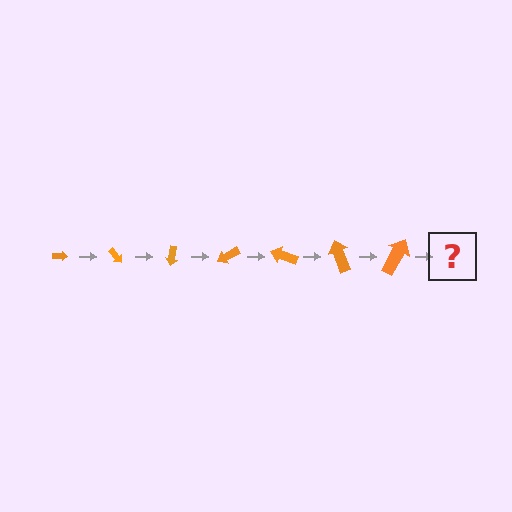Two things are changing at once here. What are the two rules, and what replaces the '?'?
The two rules are that the arrow grows larger each step and it rotates 50 degrees each step. The '?' should be an arrow, larger than the previous one and rotated 350 degrees from the start.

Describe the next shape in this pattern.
It should be an arrow, larger than the previous one and rotated 350 degrees from the start.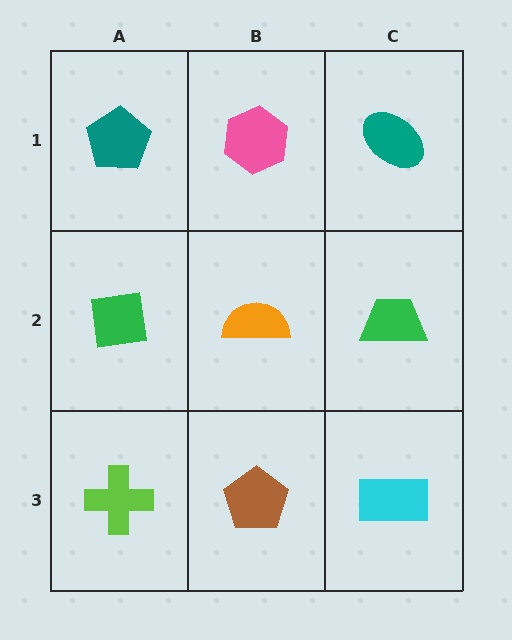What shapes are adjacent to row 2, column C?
A teal ellipse (row 1, column C), a cyan rectangle (row 3, column C), an orange semicircle (row 2, column B).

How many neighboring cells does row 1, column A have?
2.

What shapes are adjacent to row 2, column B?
A pink hexagon (row 1, column B), a brown pentagon (row 3, column B), a green square (row 2, column A), a green trapezoid (row 2, column C).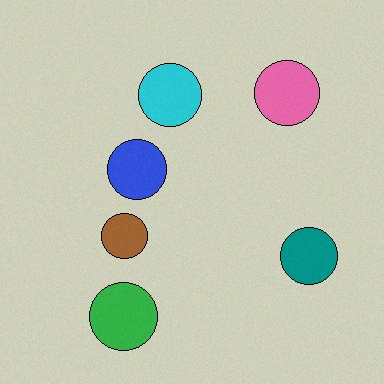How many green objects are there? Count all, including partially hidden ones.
There is 1 green object.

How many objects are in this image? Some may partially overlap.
There are 6 objects.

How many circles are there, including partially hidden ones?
There are 6 circles.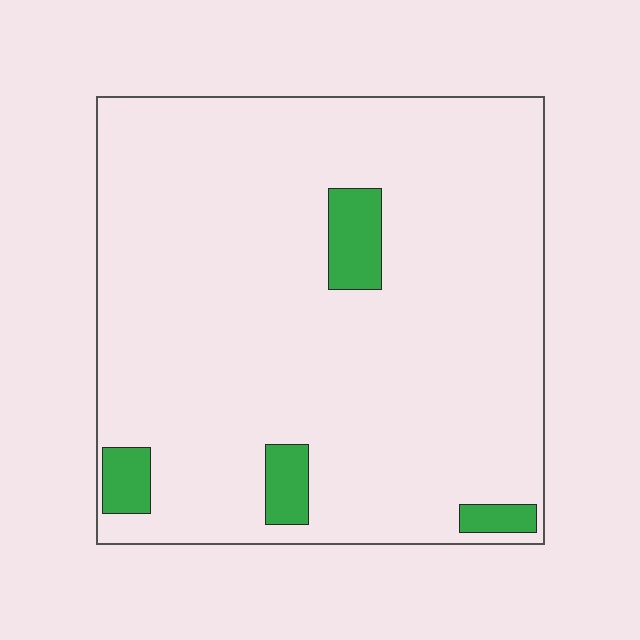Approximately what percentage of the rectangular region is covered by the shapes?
Approximately 5%.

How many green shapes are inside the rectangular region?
4.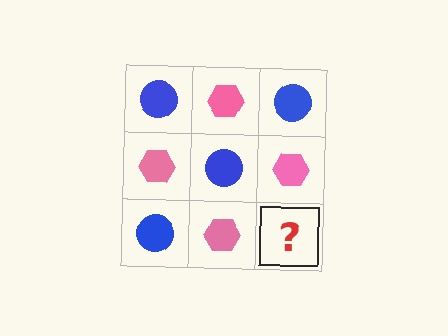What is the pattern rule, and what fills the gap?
The rule is that it alternates blue circle and pink hexagon in a checkerboard pattern. The gap should be filled with a blue circle.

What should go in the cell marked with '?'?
The missing cell should contain a blue circle.